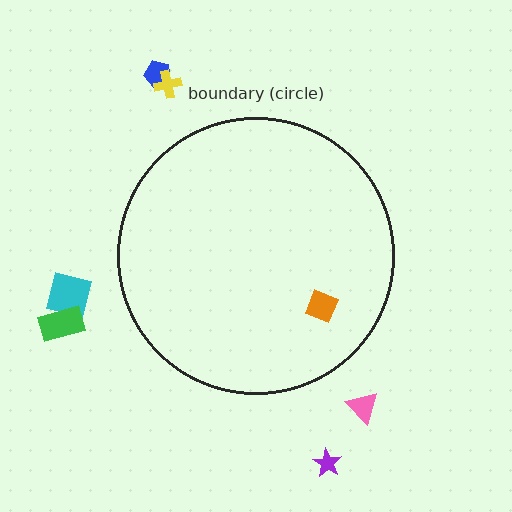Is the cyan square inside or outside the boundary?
Outside.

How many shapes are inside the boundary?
1 inside, 6 outside.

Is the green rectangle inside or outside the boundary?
Outside.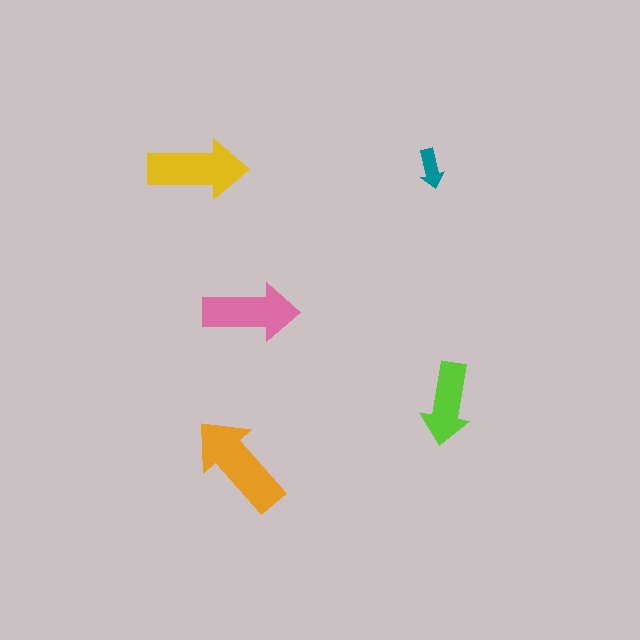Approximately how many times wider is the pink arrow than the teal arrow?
About 2.5 times wider.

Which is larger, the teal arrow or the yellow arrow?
The yellow one.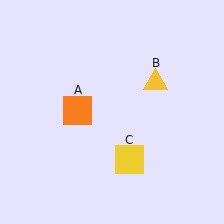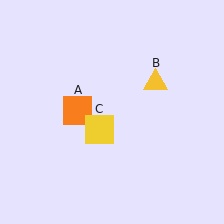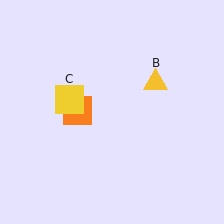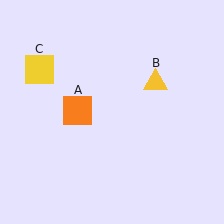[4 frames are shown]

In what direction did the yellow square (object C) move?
The yellow square (object C) moved up and to the left.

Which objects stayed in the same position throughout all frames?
Orange square (object A) and yellow triangle (object B) remained stationary.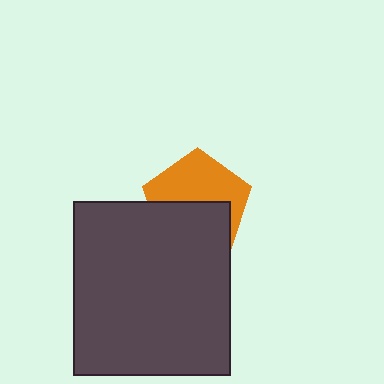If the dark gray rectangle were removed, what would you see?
You would see the complete orange pentagon.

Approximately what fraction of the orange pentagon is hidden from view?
Roughly 48% of the orange pentagon is hidden behind the dark gray rectangle.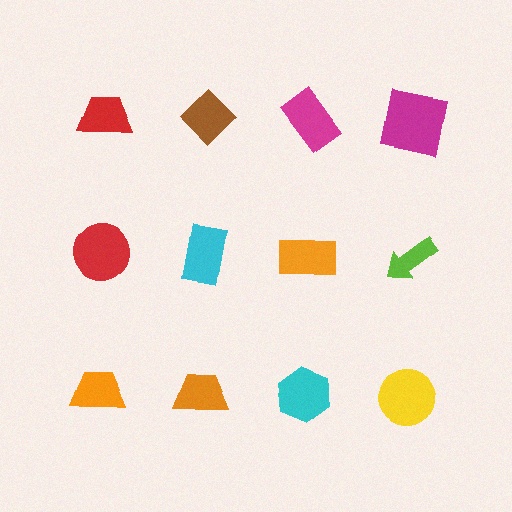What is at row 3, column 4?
A yellow circle.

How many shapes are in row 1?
4 shapes.